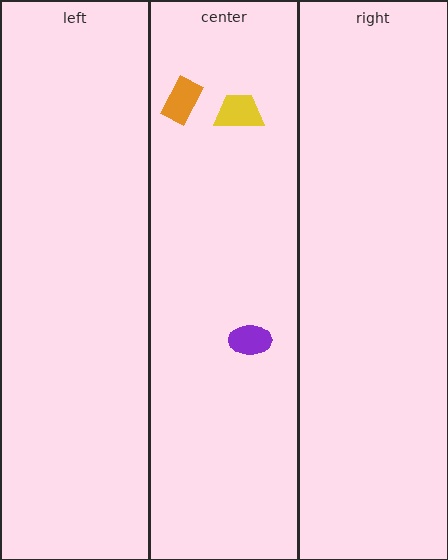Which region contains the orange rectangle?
The center region.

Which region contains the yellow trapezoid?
The center region.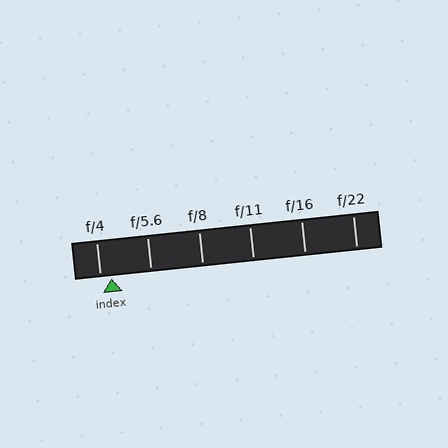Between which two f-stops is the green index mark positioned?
The index mark is between f/4 and f/5.6.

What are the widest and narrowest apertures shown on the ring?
The widest aperture shown is f/4 and the narrowest is f/22.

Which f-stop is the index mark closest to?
The index mark is closest to f/4.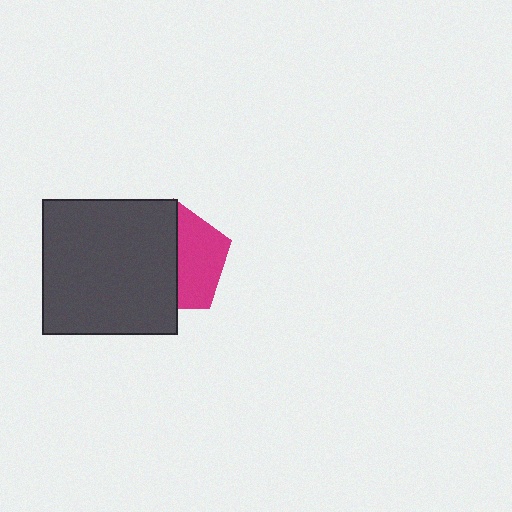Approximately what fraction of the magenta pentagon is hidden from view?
Roughly 55% of the magenta pentagon is hidden behind the dark gray square.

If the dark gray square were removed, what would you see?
You would see the complete magenta pentagon.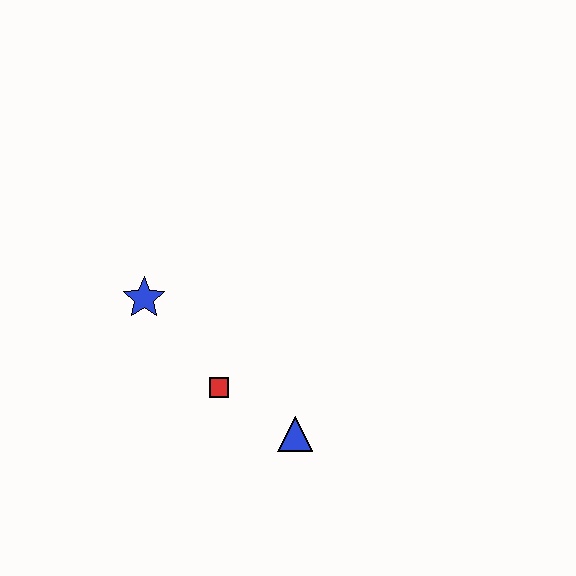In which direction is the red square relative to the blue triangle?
The red square is to the left of the blue triangle.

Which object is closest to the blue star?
The red square is closest to the blue star.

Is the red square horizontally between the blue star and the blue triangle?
Yes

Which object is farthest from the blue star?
The blue triangle is farthest from the blue star.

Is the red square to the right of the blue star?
Yes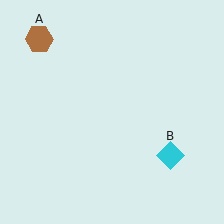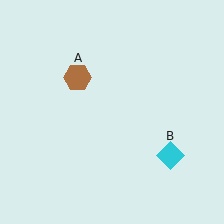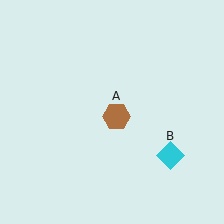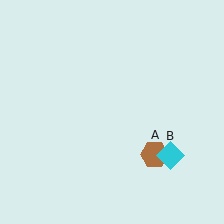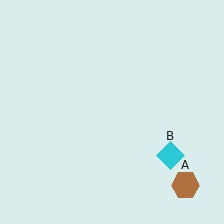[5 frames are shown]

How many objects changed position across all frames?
1 object changed position: brown hexagon (object A).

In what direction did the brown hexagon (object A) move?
The brown hexagon (object A) moved down and to the right.